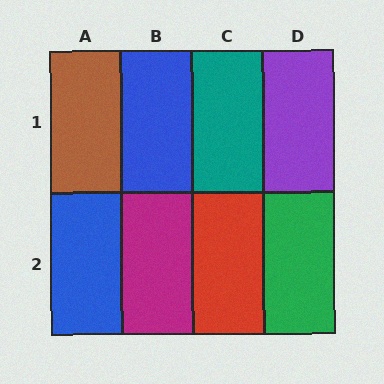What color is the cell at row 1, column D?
Purple.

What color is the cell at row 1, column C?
Teal.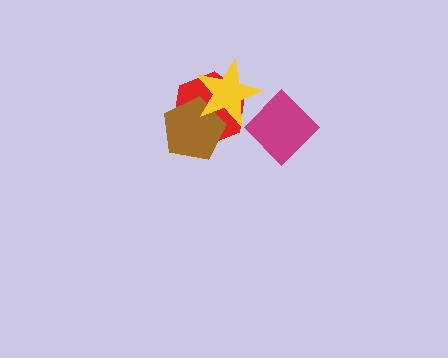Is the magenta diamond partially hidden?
No, no other shape covers it.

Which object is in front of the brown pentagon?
The yellow star is in front of the brown pentagon.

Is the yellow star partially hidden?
Yes, it is partially covered by another shape.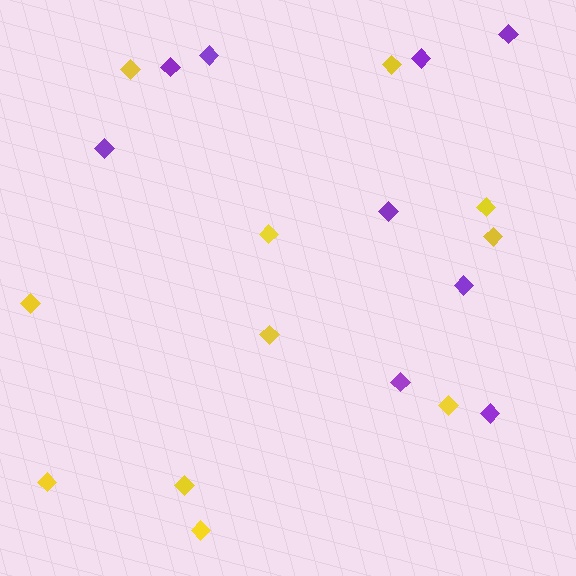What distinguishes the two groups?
There are 2 groups: one group of yellow diamonds (11) and one group of purple diamonds (9).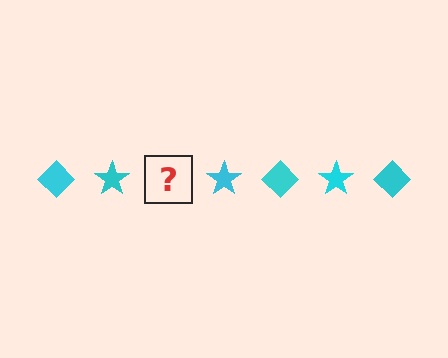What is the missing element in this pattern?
The missing element is a cyan diamond.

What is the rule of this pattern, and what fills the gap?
The rule is that the pattern cycles through diamond, star shapes in cyan. The gap should be filled with a cyan diamond.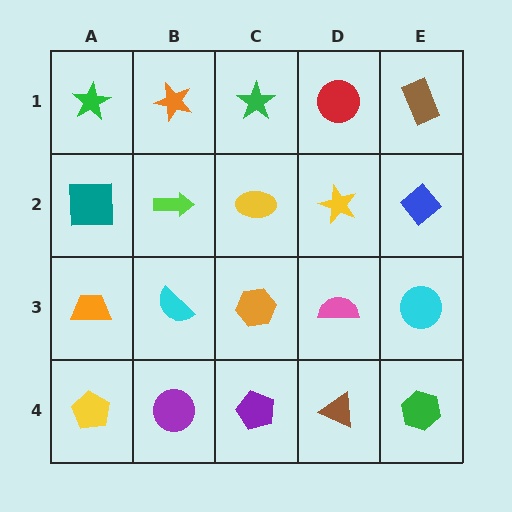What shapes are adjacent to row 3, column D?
A yellow star (row 2, column D), a brown triangle (row 4, column D), an orange hexagon (row 3, column C), a cyan circle (row 3, column E).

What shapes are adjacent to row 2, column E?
A brown rectangle (row 1, column E), a cyan circle (row 3, column E), a yellow star (row 2, column D).